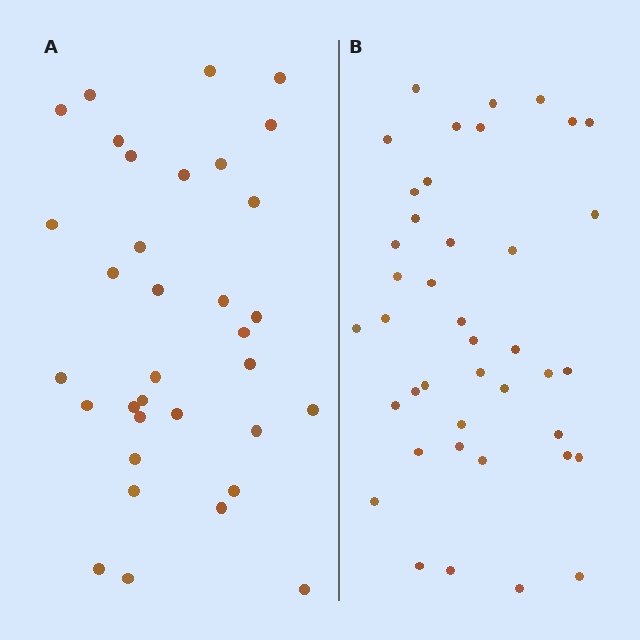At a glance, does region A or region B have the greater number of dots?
Region B (the right region) has more dots.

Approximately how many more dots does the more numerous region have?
Region B has roughly 8 or so more dots than region A.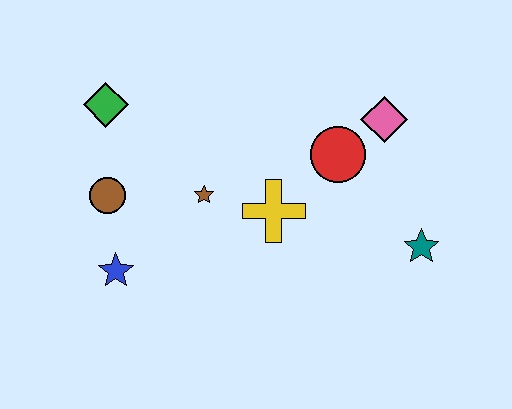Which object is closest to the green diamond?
The brown circle is closest to the green diamond.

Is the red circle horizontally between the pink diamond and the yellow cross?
Yes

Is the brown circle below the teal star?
No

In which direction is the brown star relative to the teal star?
The brown star is to the left of the teal star.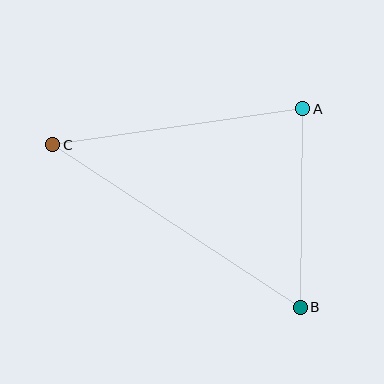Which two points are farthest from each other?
Points B and C are farthest from each other.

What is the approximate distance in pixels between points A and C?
The distance between A and C is approximately 252 pixels.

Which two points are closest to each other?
Points A and B are closest to each other.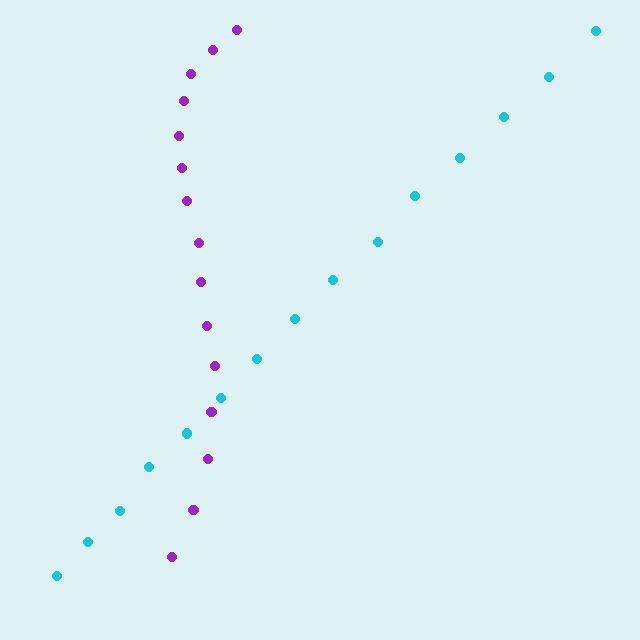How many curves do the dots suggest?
There are 2 distinct paths.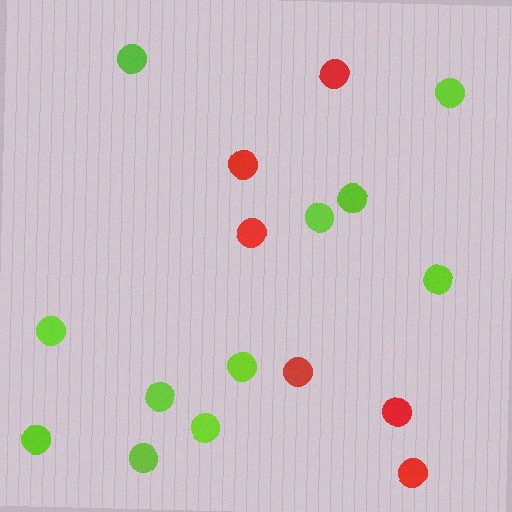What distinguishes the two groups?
There are 2 groups: one group of red circles (6) and one group of lime circles (11).